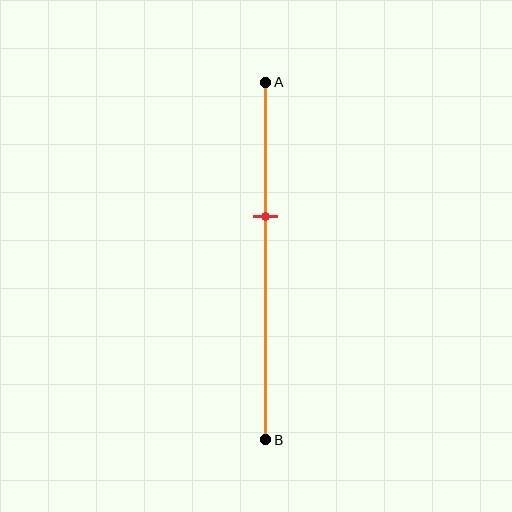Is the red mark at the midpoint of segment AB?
No, the mark is at about 40% from A, not at the 50% midpoint.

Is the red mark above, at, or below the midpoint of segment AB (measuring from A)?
The red mark is above the midpoint of segment AB.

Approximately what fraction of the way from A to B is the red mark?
The red mark is approximately 40% of the way from A to B.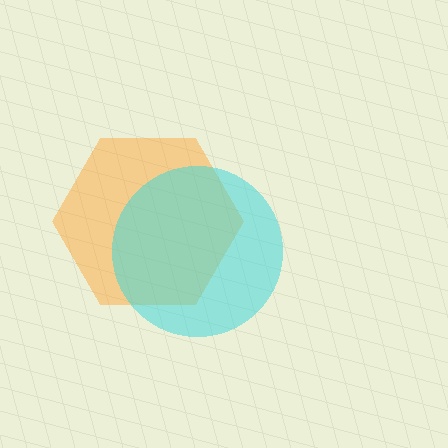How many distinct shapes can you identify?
There are 2 distinct shapes: an orange hexagon, a cyan circle.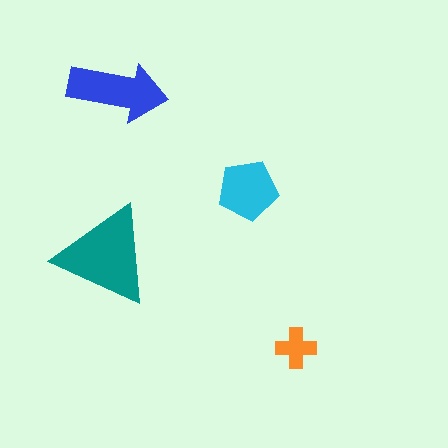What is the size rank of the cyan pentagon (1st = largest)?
3rd.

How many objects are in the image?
There are 4 objects in the image.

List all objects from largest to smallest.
The teal triangle, the blue arrow, the cyan pentagon, the orange cross.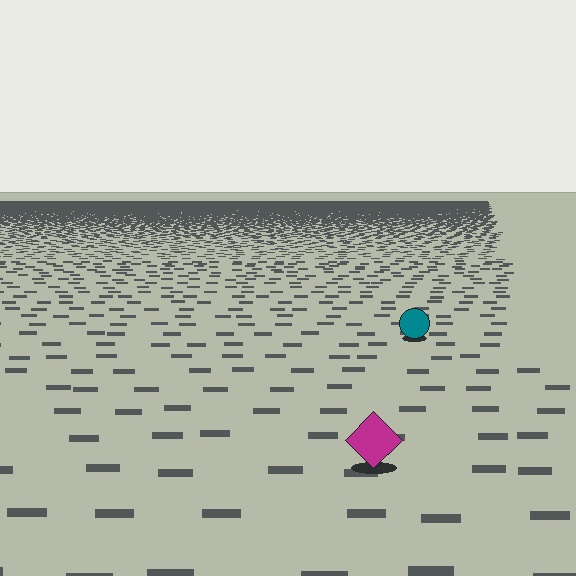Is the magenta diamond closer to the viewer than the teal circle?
Yes. The magenta diamond is closer — you can tell from the texture gradient: the ground texture is coarser near it.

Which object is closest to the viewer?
The magenta diamond is closest. The texture marks near it are larger and more spread out.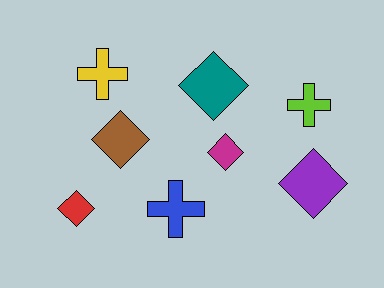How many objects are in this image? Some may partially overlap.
There are 8 objects.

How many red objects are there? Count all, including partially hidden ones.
There is 1 red object.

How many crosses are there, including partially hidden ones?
There are 3 crosses.